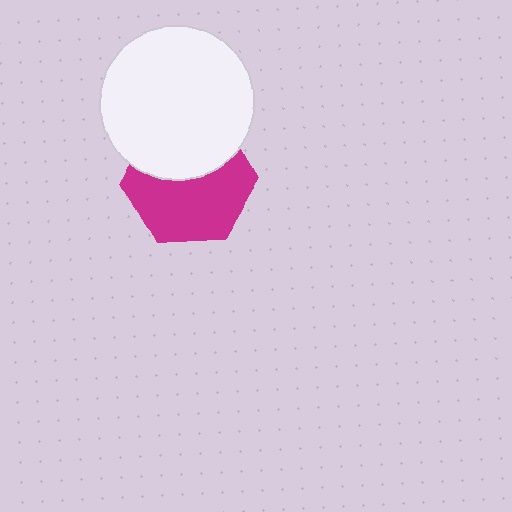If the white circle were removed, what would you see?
You would see the complete magenta hexagon.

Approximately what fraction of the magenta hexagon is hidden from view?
Roughly 40% of the magenta hexagon is hidden behind the white circle.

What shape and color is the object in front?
The object in front is a white circle.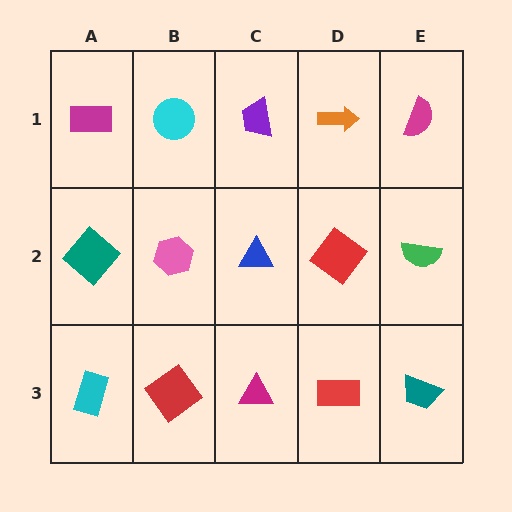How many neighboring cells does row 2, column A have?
3.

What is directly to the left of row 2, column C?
A pink hexagon.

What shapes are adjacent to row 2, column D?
An orange arrow (row 1, column D), a red rectangle (row 3, column D), a blue triangle (row 2, column C), a green semicircle (row 2, column E).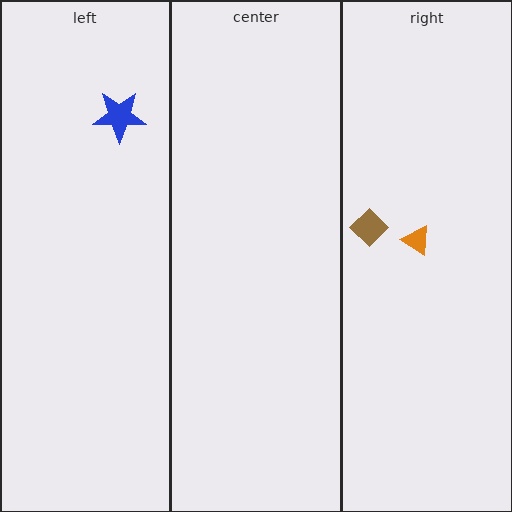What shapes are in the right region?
The brown diamond, the orange triangle.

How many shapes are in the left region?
1.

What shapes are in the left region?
The blue star.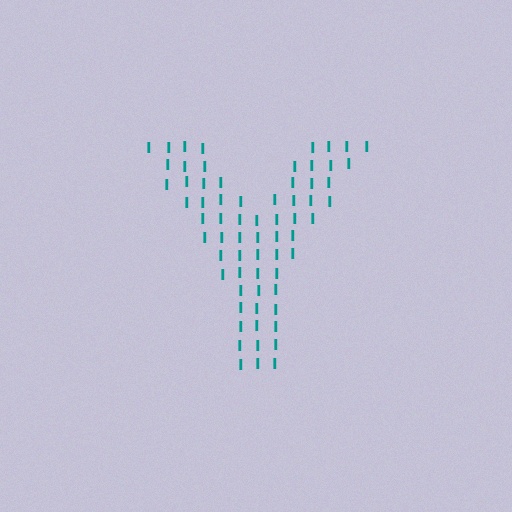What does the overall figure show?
The overall figure shows the letter Y.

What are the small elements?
The small elements are letter I's.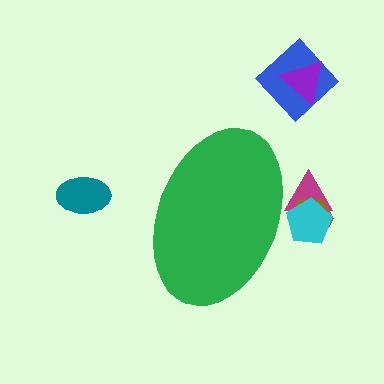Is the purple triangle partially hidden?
No, the purple triangle is fully visible.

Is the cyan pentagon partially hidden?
Yes, the cyan pentagon is partially hidden behind the green ellipse.